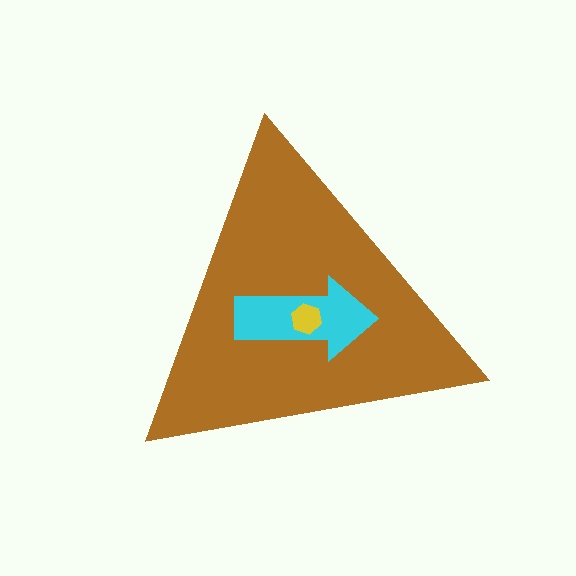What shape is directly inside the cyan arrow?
The yellow hexagon.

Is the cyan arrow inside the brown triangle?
Yes.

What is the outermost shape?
The brown triangle.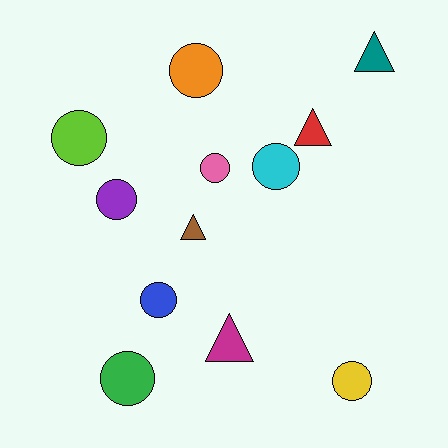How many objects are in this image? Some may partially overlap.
There are 12 objects.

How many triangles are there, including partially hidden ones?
There are 4 triangles.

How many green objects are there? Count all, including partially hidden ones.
There is 1 green object.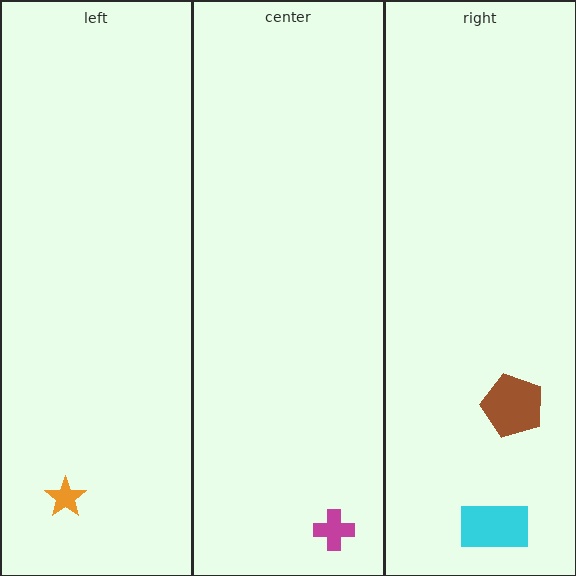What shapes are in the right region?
The cyan rectangle, the brown pentagon.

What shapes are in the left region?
The orange star.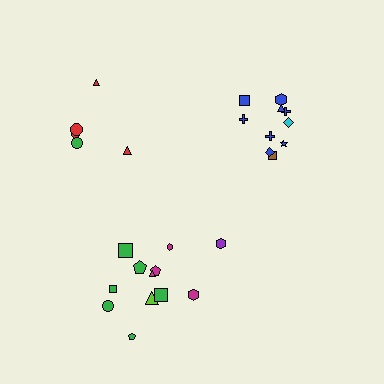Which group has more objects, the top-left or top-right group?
The top-right group.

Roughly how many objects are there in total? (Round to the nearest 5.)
Roughly 25 objects in total.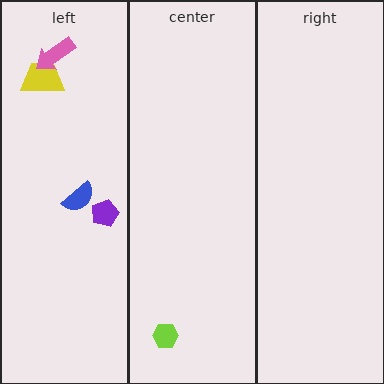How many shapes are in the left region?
4.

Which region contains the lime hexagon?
The center region.